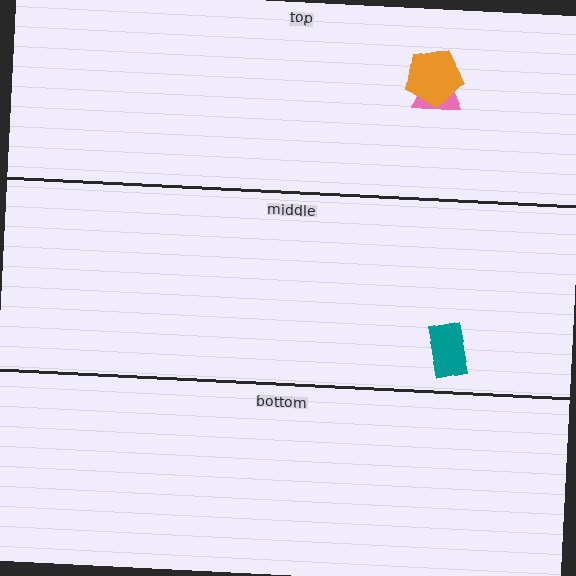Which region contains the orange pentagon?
The top region.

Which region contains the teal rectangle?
The middle region.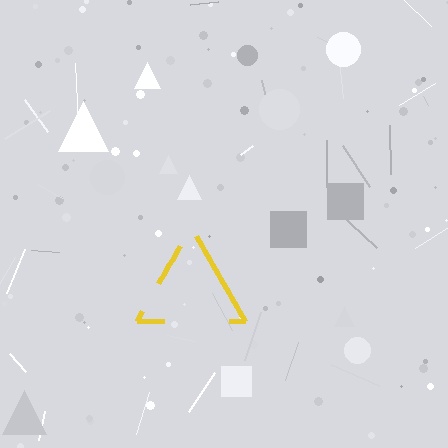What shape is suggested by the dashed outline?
The dashed outline suggests a triangle.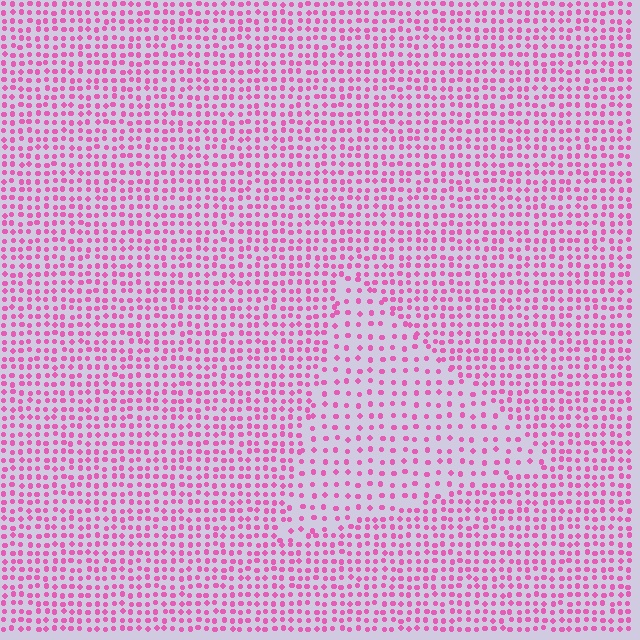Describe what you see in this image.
The image contains small pink elements arranged at two different densities. A triangle-shaped region is visible where the elements are less densely packed than the surrounding area.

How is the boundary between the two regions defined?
The boundary is defined by a change in element density (approximately 1.8x ratio). All elements are the same color, size, and shape.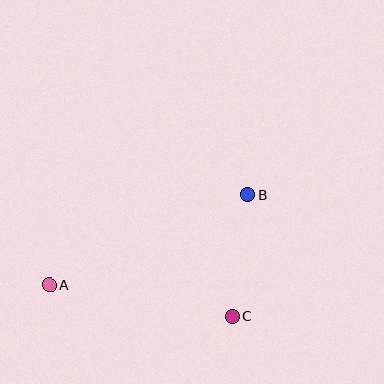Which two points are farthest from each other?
Points A and B are farthest from each other.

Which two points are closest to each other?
Points B and C are closest to each other.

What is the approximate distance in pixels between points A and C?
The distance between A and C is approximately 185 pixels.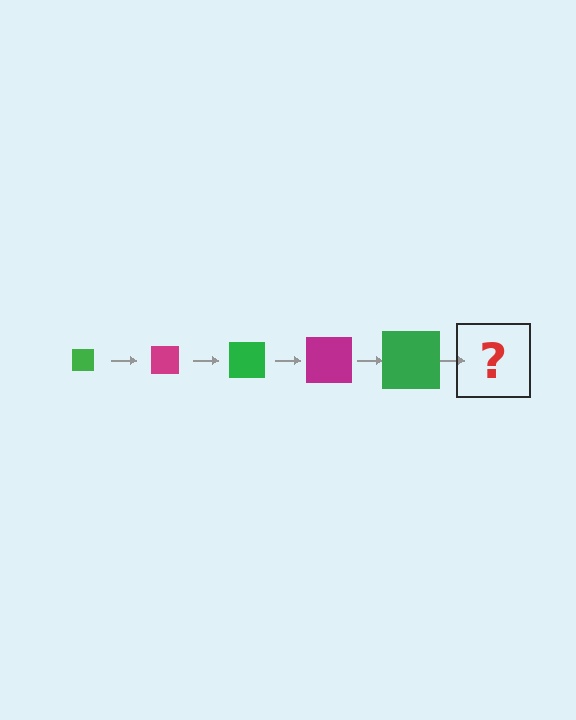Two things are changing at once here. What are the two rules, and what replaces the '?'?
The two rules are that the square grows larger each step and the color cycles through green and magenta. The '?' should be a magenta square, larger than the previous one.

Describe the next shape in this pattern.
It should be a magenta square, larger than the previous one.